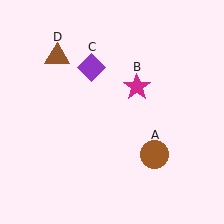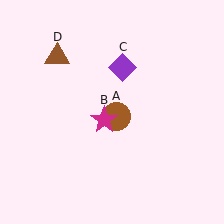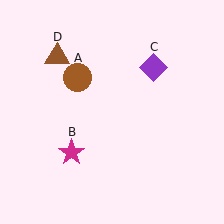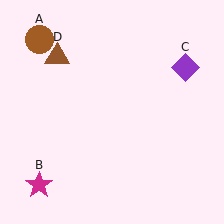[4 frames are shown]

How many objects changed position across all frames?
3 objects changed position: brown circle (object A), magenta star (object B), purple diamond (object C).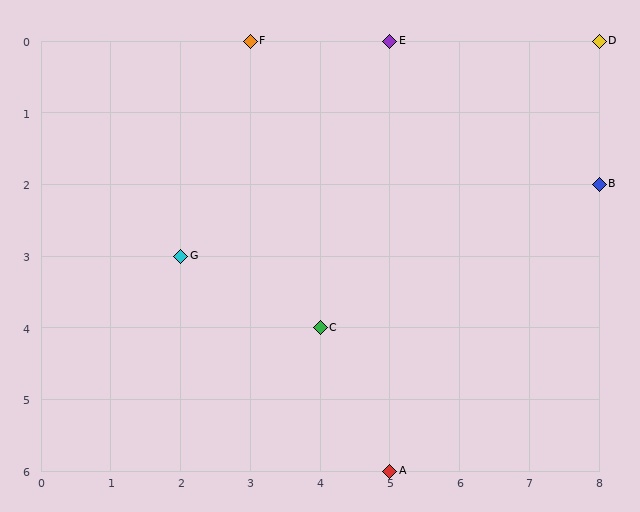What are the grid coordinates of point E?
Point E is at grid coordinates (5, 0).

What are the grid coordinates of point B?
Point B is at grid coordinates (8, 2).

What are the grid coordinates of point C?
Point C is at grid coordinates (4, 4).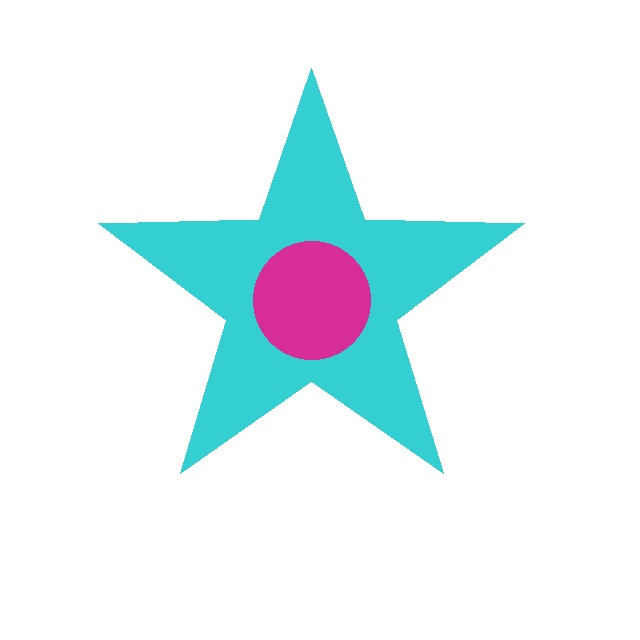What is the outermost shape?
The cyan star.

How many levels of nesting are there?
2.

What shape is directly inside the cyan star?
The magenta circle.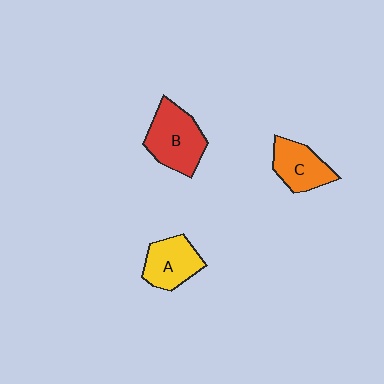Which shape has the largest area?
Shape B (red).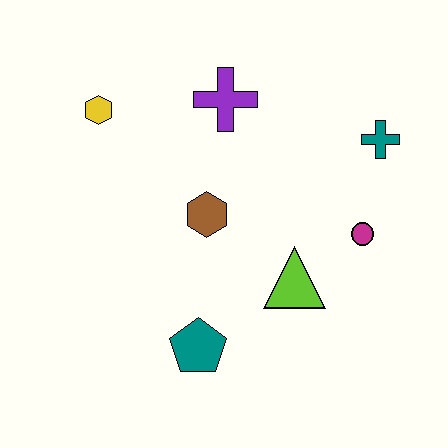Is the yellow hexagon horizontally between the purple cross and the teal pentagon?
No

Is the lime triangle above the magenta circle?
No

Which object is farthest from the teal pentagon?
The teal cross is farthest from the teal pentagon.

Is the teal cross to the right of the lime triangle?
Yes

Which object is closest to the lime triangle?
The magenta circle is closest to the lime triangle.